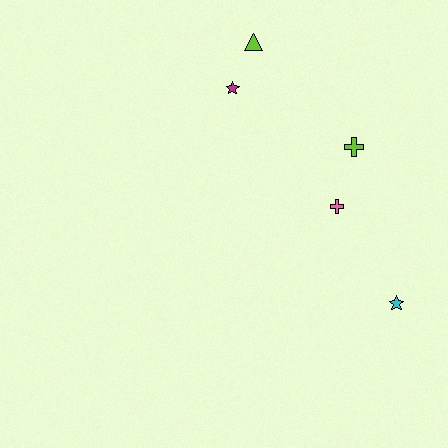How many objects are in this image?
There are 5 objects.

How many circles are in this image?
There are no circles.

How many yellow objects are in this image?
There are no yellow objects.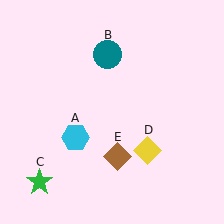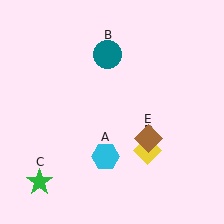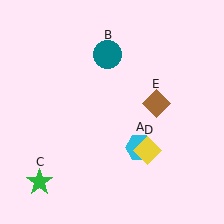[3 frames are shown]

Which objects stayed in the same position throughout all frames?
Teal circle (object B) and green star (object C) and yellow diamond (object D) remained stationary.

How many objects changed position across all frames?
2 objects changed position: cyan hexagon (object A), brown diamond (object E).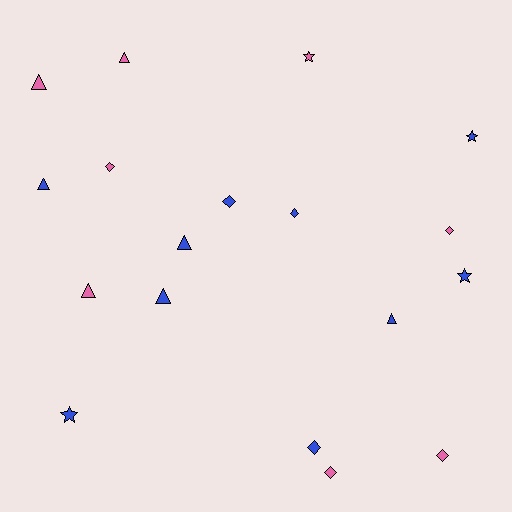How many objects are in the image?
There are 18 objects.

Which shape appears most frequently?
Triangle, with 7 objects.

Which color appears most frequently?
Blue, with 10 objects.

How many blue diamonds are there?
There are 3 blue diamonds.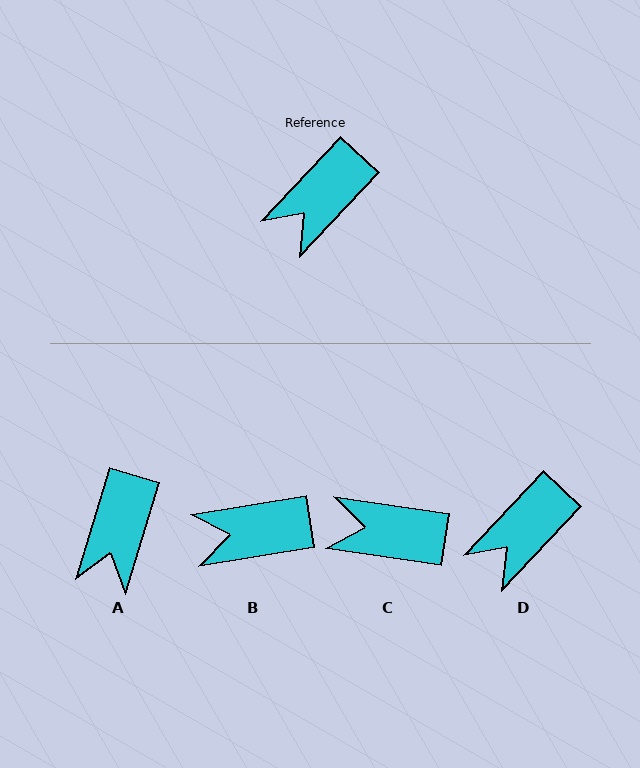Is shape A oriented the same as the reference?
No, it is off by about 27 degrees.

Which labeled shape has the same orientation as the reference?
D.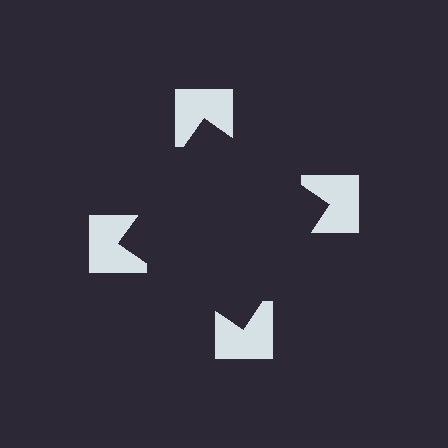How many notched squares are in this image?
There are 4 — one at each vertex of the illusory square.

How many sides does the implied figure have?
4 sides.